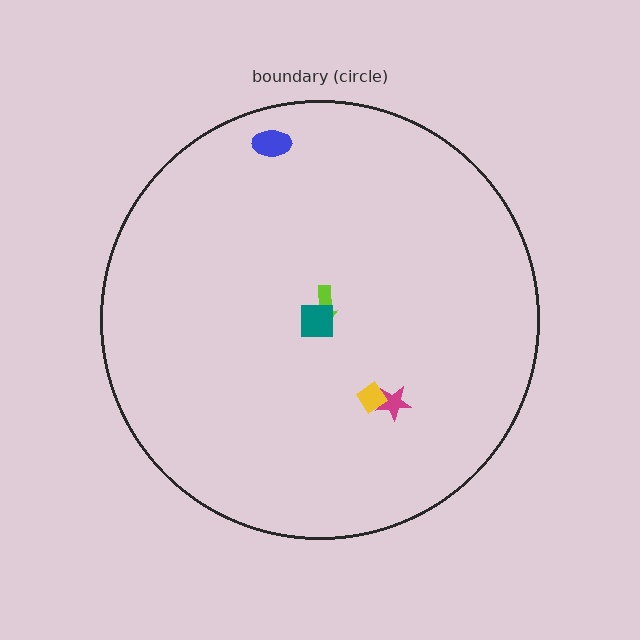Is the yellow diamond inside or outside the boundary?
Inside.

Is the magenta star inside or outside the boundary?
Inside.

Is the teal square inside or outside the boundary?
Inside.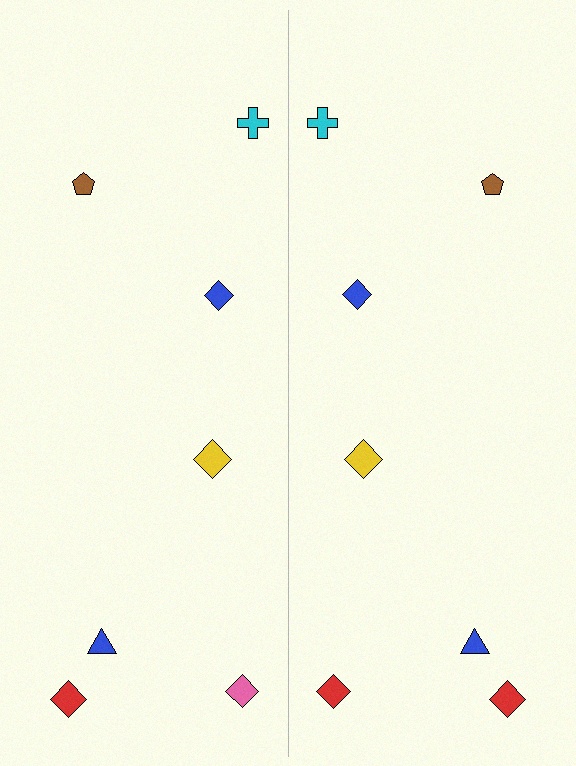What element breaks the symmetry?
The red diamond on the right side breaks the symmetry — its mirror counterpart is pink.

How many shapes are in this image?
There are 14 shapes in this image.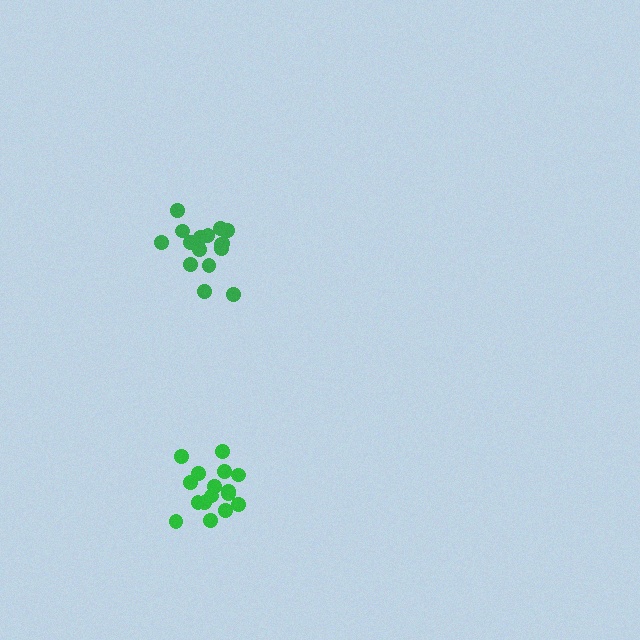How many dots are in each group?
Group 1: 16 dots, Group 2: 16 dots (32 total).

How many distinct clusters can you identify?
There are 2 distinct clusters.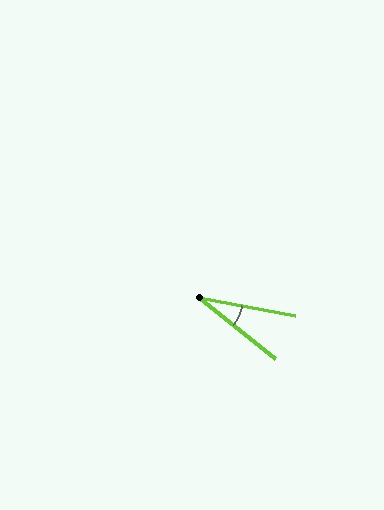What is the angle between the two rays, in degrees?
Approximately 28 degrees.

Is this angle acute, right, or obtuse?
It is acute.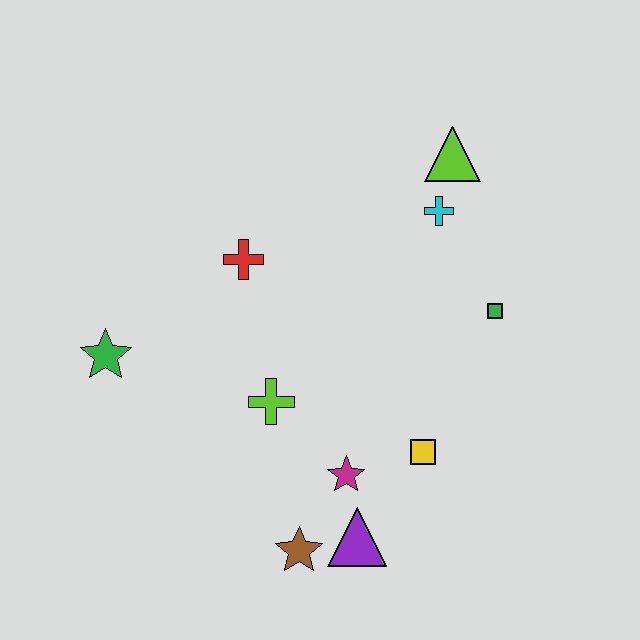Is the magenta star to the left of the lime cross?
No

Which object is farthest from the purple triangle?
The lime triangle is farthest from the purple triangle.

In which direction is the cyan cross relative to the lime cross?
The cyan cross is above the lime cross.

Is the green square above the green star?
Yes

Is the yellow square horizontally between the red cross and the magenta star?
No